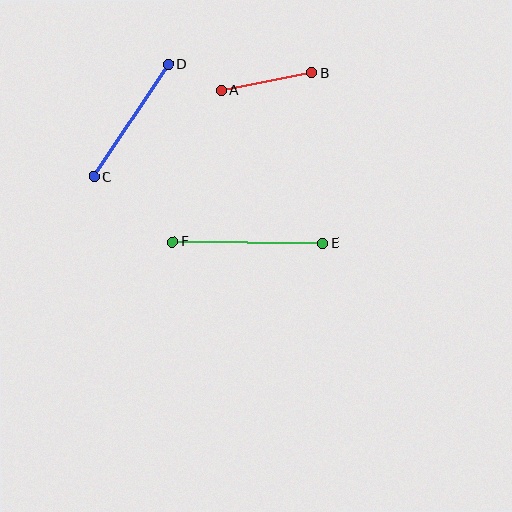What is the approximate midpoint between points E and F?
The midpoint is at approximately (248, 242) pixels.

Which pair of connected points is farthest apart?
Points E and F are farthest apart.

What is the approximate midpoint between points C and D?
The midpoint is at approximately (131, 120) pixels.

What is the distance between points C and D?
The distance is approximately 135 pixels.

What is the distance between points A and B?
The distance is approximately 92 pixels.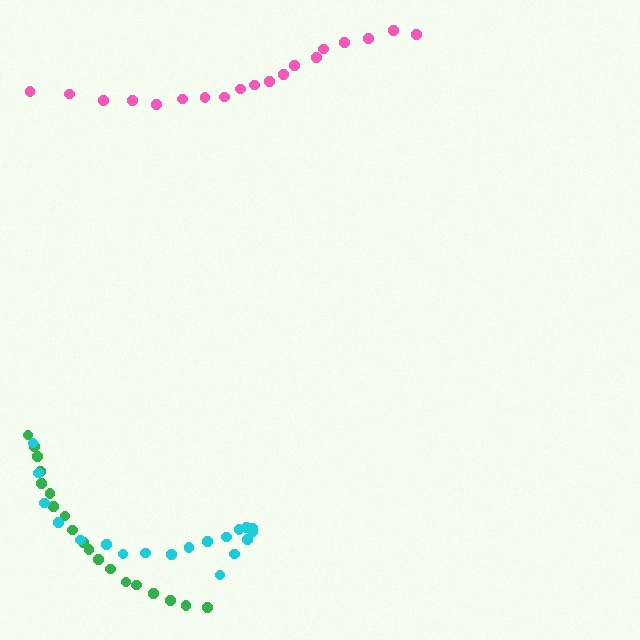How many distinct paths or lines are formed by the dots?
There are 3 distinct paths.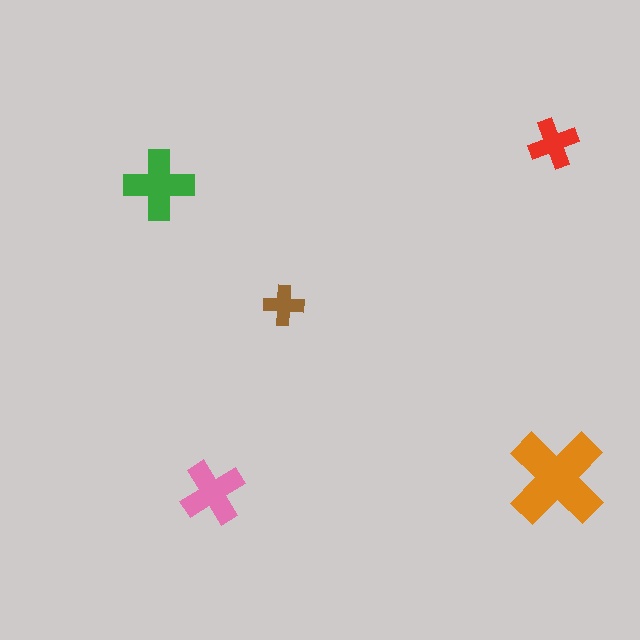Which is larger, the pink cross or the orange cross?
The orange one.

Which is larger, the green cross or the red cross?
The green one.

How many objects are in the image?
There are 5 objects in the image.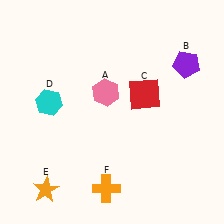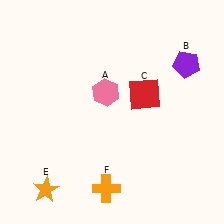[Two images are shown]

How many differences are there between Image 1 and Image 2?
There is 1 difference between the two images.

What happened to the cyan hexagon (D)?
The cyan hexagon (D) was removed in Image 2. It was in the top-left area of Image 1.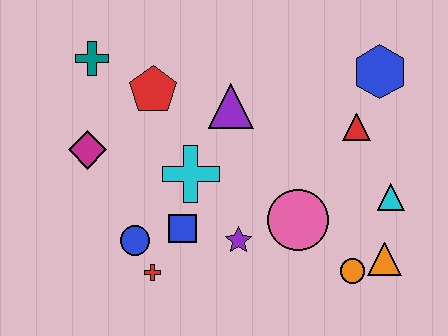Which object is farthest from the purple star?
The teal cross is farthest from the purple star.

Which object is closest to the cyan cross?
The blue square is closest to the cyan cross.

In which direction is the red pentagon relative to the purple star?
The red pentagon is above the purple star.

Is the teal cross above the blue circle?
Yes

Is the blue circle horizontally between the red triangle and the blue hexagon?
No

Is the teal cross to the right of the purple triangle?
No